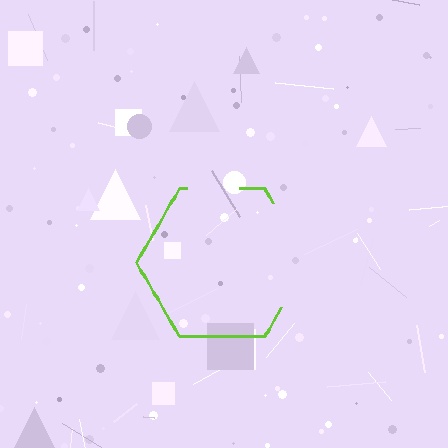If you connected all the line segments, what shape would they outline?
They would outline a hexagon.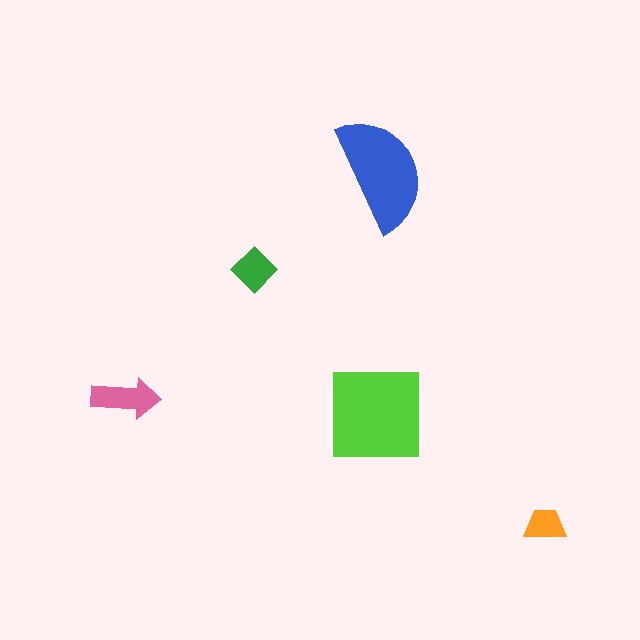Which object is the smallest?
The orange trapezoid.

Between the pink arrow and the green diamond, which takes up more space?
The pink arrow.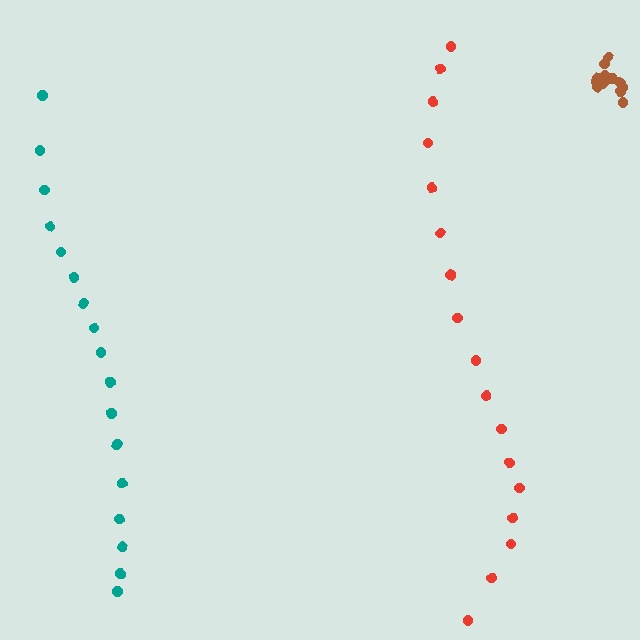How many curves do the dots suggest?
There are 3 distinct paths.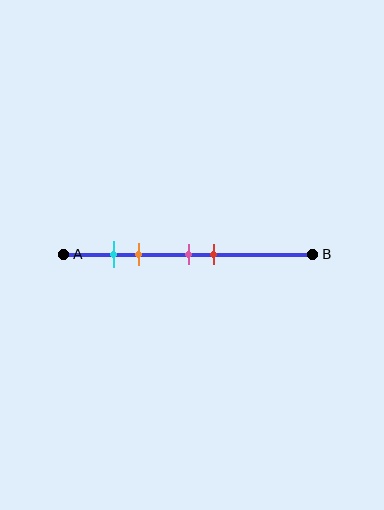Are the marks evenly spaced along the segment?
No, the marks are not evenly spaced.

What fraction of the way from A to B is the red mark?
The red mark is approximately 60% (0.6) of the way from A to B.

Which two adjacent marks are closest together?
The cyan and orange marks are the closest adjacent pair.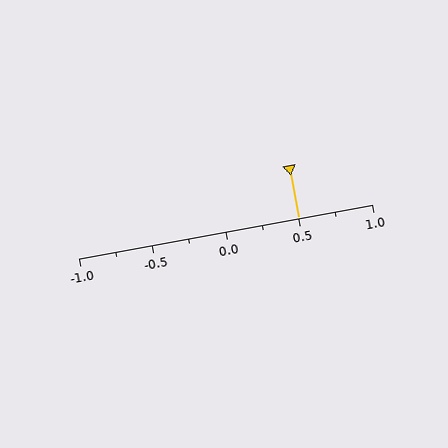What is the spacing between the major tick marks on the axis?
The major ticks are spaced 0.5 apart.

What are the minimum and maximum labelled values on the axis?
The axis runs from -1.0 to 1.0.